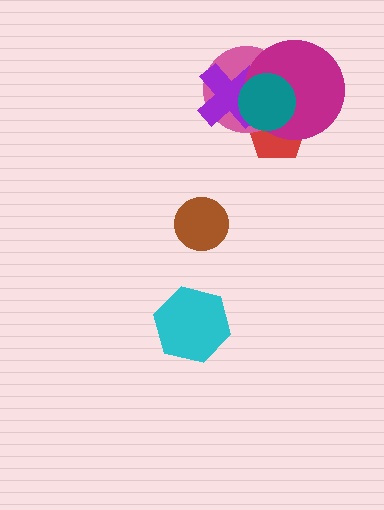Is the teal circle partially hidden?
No, no other shape covers it.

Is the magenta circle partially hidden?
Yes, it is partially covered by another shape.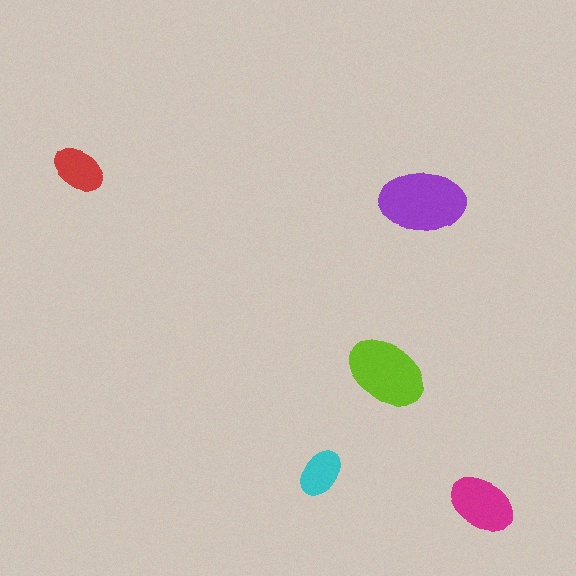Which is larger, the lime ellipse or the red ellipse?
The lime one.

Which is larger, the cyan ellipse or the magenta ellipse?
The magenta one.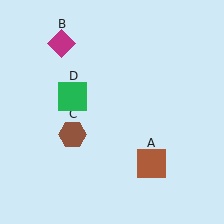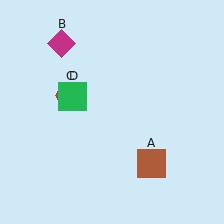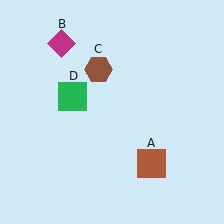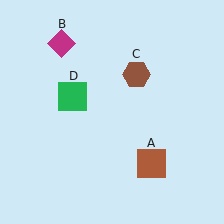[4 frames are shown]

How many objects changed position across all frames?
1 object changed position: brown hexagon (object C).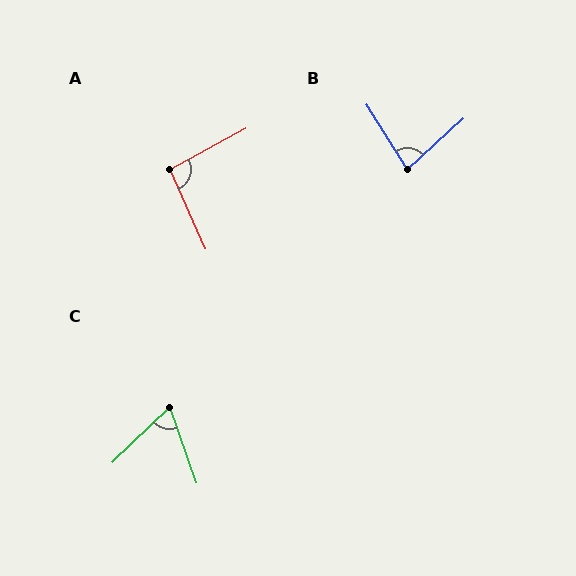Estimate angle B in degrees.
Approximately 80 degrees.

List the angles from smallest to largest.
C (66°), B (80°), A (94°).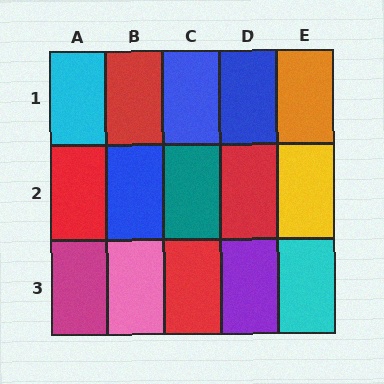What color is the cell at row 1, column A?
Cyan.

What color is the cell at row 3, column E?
Cyan.